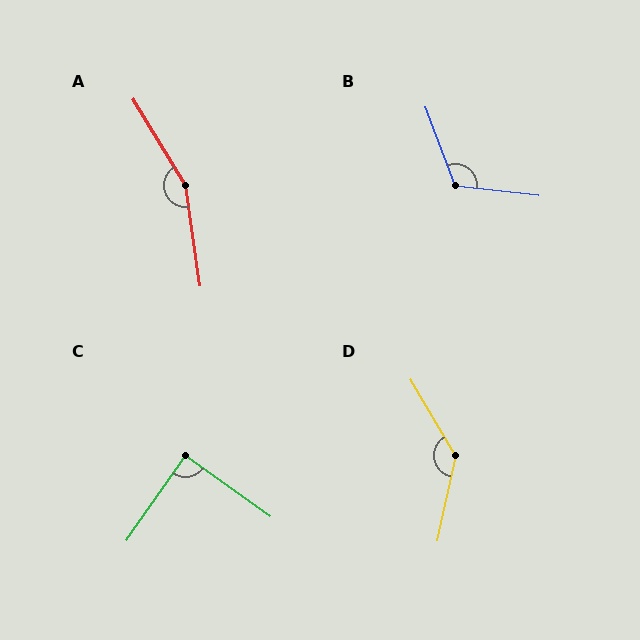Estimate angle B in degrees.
Approximately 117 degrees.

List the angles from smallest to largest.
C (89°), B (117°), D (137°), A (157°).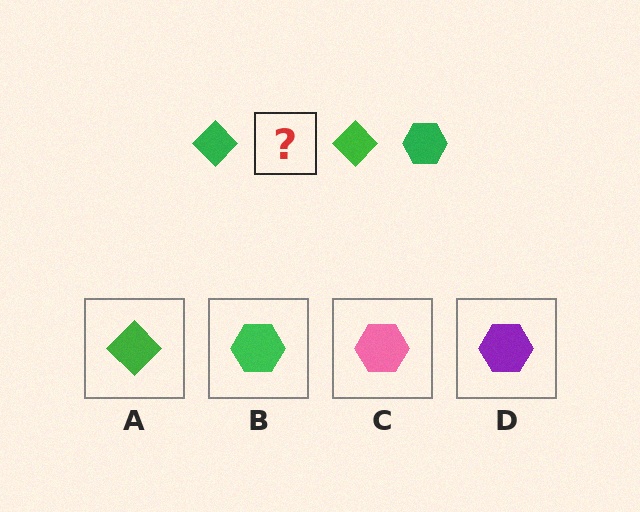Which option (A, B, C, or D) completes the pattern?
B.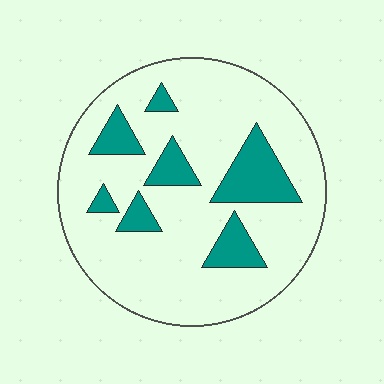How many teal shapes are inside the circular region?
7.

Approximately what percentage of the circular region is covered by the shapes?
Approximately 20%.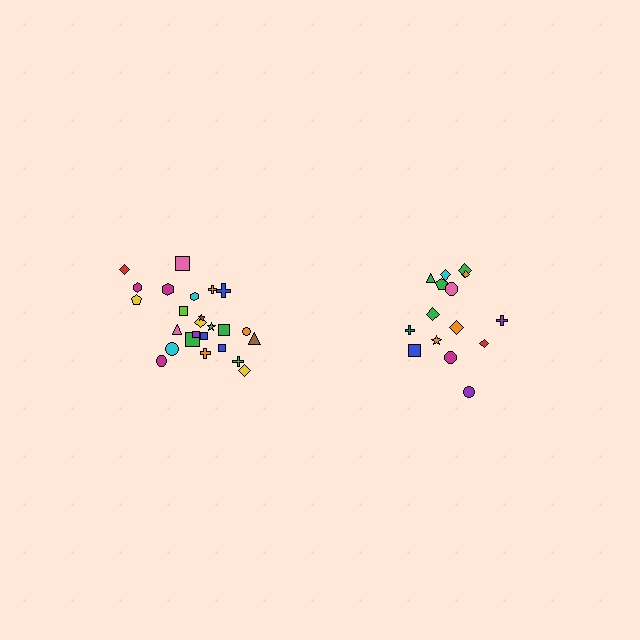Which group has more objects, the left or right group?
The left group.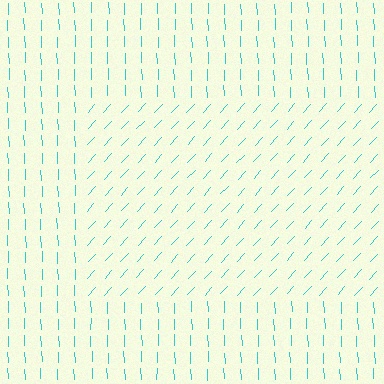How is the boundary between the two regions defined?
The boundary is defined purely by a change in line orientation (approximately 45 degrees difference). All lines are the same color and thickness.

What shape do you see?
I see a rectangle.